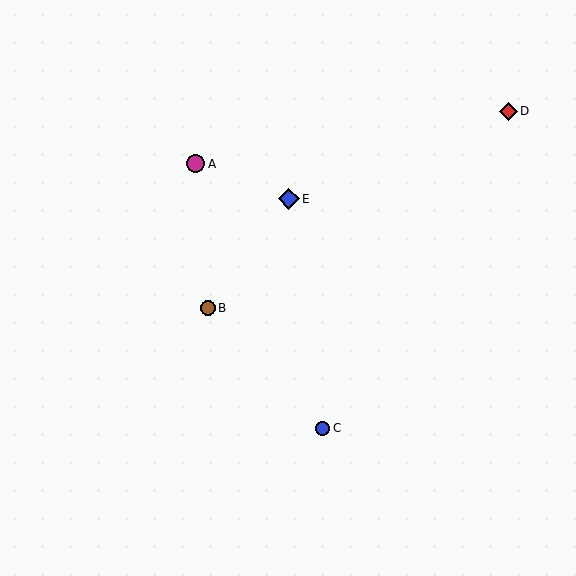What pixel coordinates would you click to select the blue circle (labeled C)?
Click at (323, 428) to select the blue circle C.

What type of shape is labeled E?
Shape E is a blue diamond.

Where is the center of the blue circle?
The center of the blue circle is at (323, 428).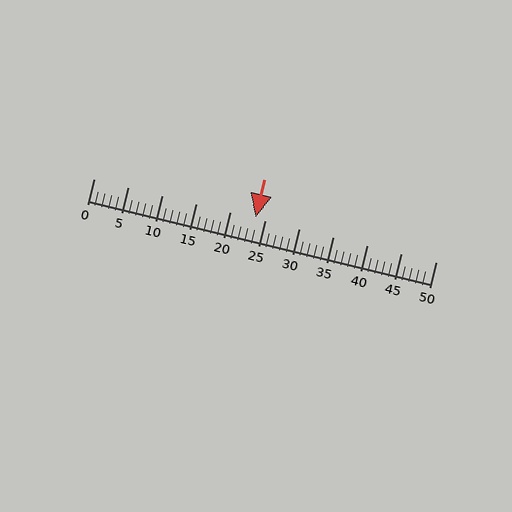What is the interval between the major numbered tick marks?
The major tick marks are spaced 5 units apart.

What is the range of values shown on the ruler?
The ruler shows values from 0 to 50.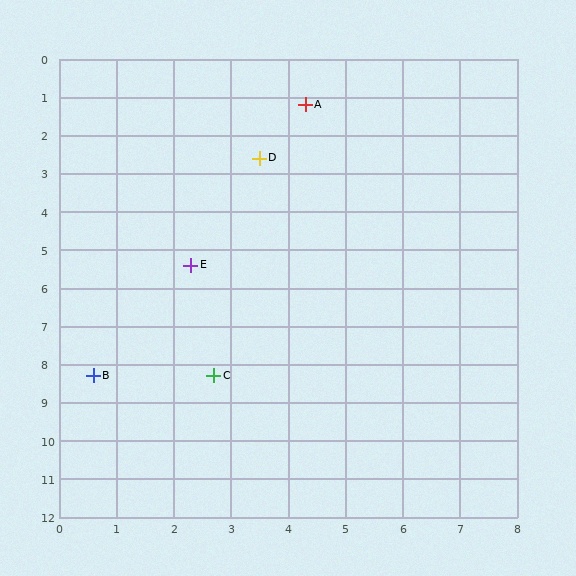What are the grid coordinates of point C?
Point C is at approximately (2.7, 8.3).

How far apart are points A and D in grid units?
Points A and D are about 1.6 grid units apart.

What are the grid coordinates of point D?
Point D is at approximately (3.5, 2.6).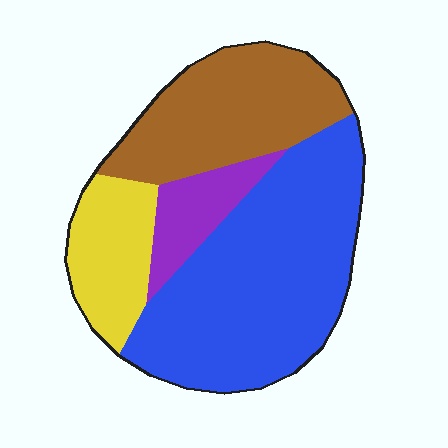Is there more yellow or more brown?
Brown.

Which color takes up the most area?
Blue, at roughly 50%.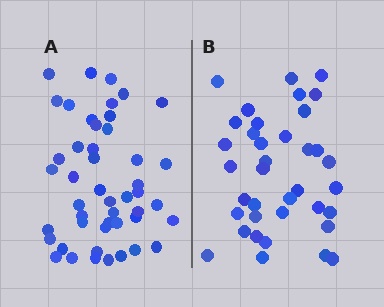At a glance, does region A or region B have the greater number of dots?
Region A (the left region) has more dots.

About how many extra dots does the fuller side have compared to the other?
Region A has roughly 10 or so more dots than region B.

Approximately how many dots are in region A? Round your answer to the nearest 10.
About 50 dots. (The exact count is 47, which rounds to 50.)